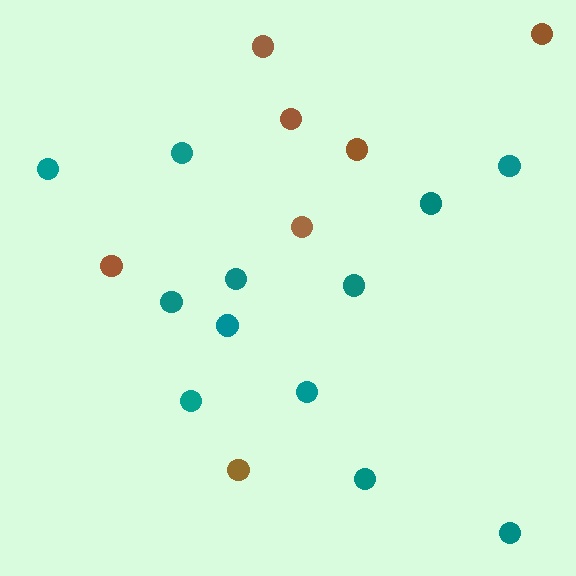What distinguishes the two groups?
There are 2 groups: one group of brown circles (7) and one group of teal circles (12).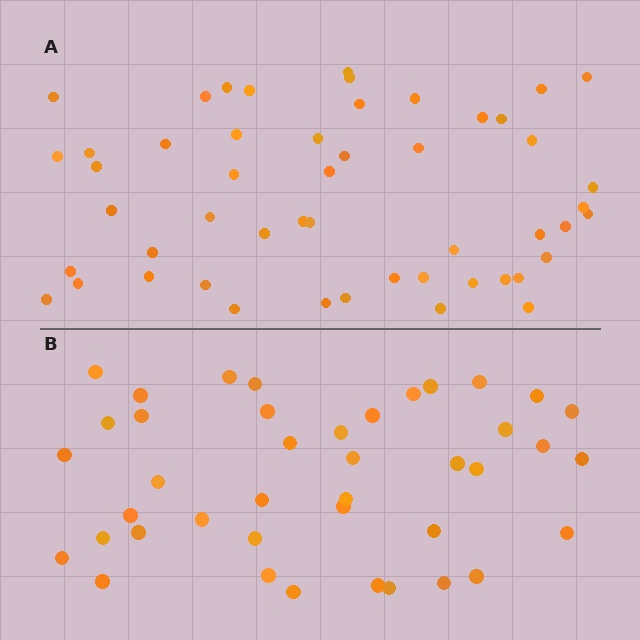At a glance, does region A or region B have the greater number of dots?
Region A (the top region) has more dots.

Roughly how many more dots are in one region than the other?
Region A has roughly 10 or so more dots than region B.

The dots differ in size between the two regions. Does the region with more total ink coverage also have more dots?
No. Region B has more total ink coverage because its dots are larger, but region A actually contains more individual dots. Total area can be misleading — the number of items is what matters here.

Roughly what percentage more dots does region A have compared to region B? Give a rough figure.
About 25% more.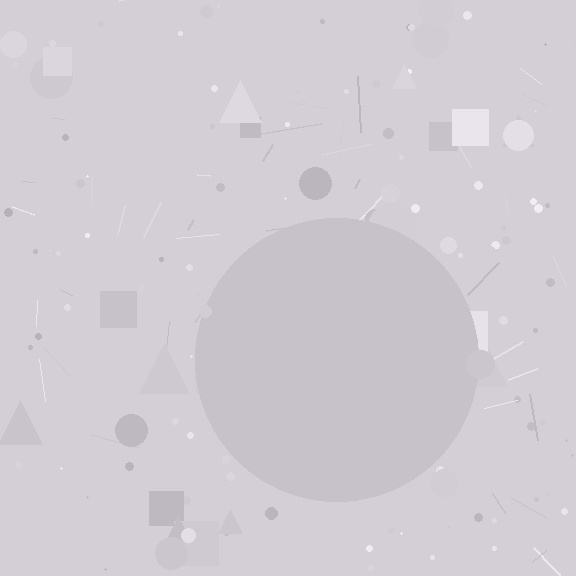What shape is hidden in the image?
A circle is hidden in the image.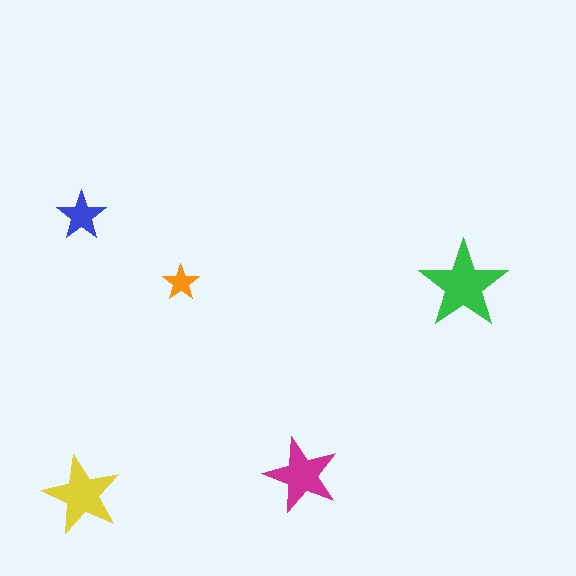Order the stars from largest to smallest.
the green one, the yellow one, the magenta one, the blue one, the orange one.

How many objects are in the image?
There are 5 objects in the image.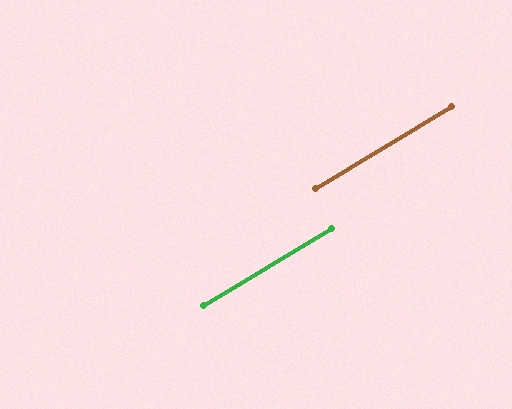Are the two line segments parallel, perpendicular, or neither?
Parallel — their directions differ by only 0.0°.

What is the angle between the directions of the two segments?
Approximately 0 degrees.